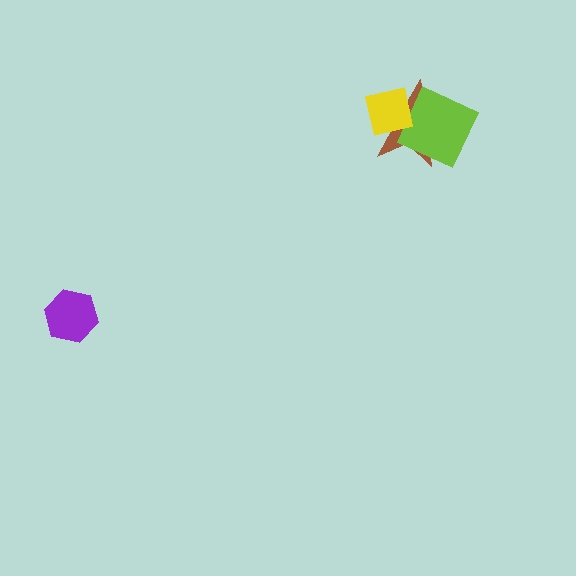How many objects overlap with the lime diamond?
2 objects overlap with the lime diamond.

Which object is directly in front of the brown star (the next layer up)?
The lime diamond is directly in front of the brown star.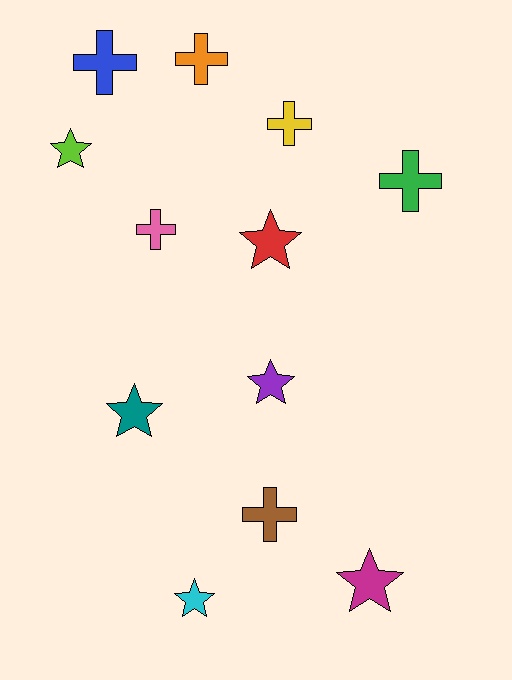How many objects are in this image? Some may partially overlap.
There are 12 objects.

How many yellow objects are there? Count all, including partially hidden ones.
There is 1 yellow object.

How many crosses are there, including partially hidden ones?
There are 6 crosses.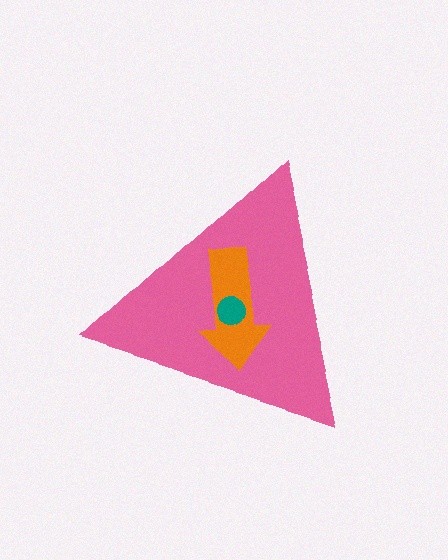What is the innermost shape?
The teal circle.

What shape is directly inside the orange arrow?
The teal circle.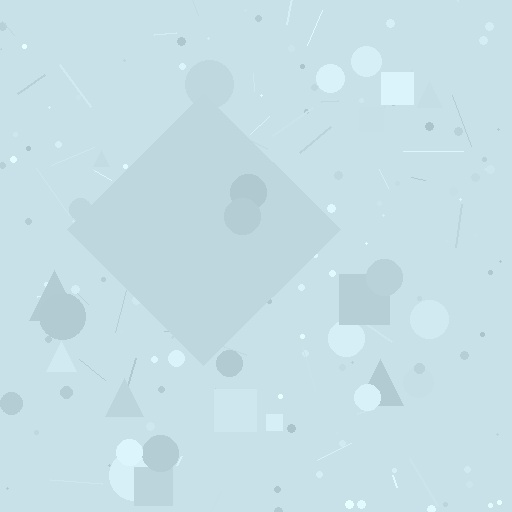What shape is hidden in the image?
A diamond is hidden in the image.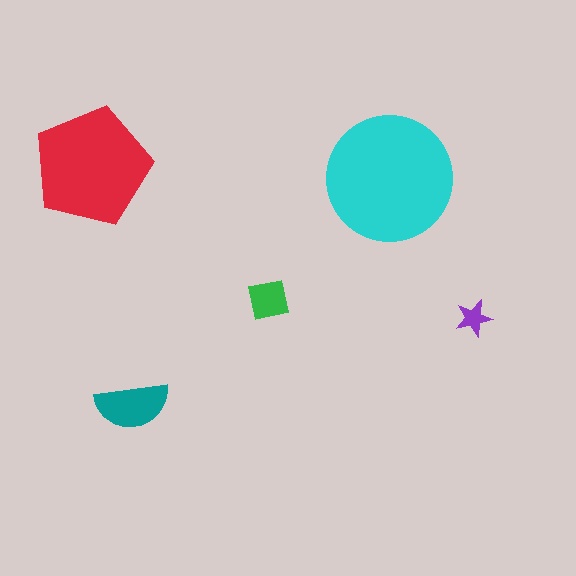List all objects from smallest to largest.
The purple star, the green square, the teal semicircle, the red pentagon, the cyan circle.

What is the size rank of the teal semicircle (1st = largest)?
3rd.